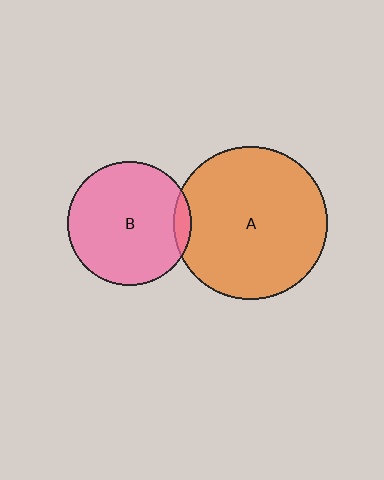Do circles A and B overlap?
Yes.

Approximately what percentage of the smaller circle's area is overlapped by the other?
Approximately 5%.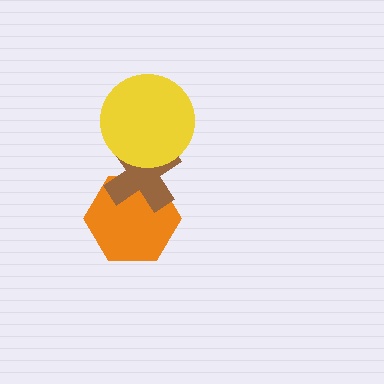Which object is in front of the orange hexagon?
The brown cross is in front of the orange hexagon.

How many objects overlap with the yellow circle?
1 object overlaps with the yellow circle.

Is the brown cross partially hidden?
Yes, it is partially covered by another shape.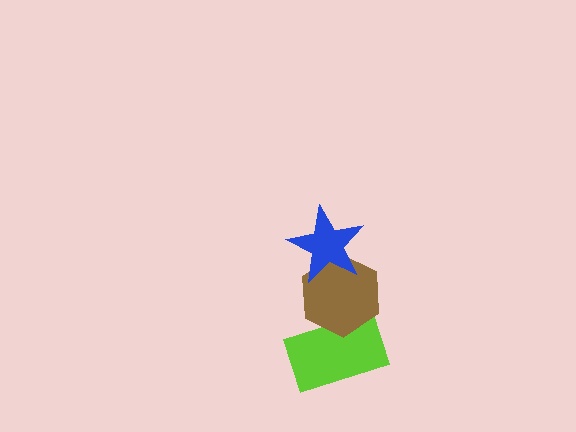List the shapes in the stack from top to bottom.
From top to bottom: the blue star, the brown hexagon, the lime rectangle.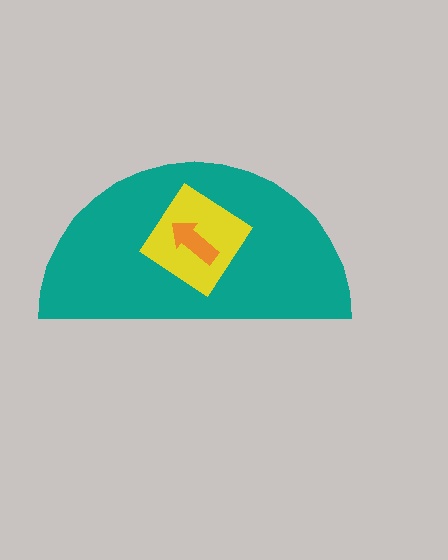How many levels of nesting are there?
3.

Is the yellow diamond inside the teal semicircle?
Yes.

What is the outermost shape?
The teal semicircle.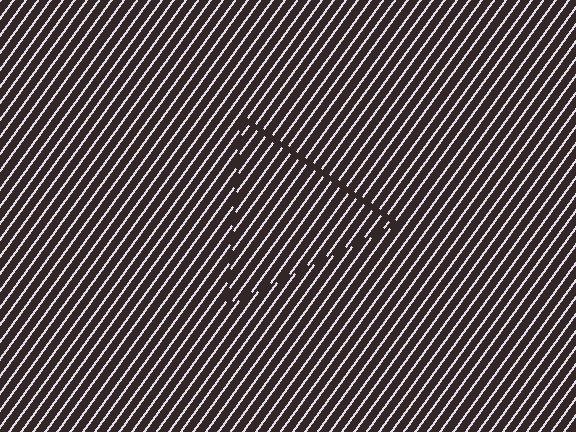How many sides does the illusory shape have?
3 sides — the line-ends trace a triangle.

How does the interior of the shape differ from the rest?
The interior of the shape contains the same grating, shifted by half a period — the contour is defined by the phase discontinuity where line-ends from the inner and outer gratings abut.